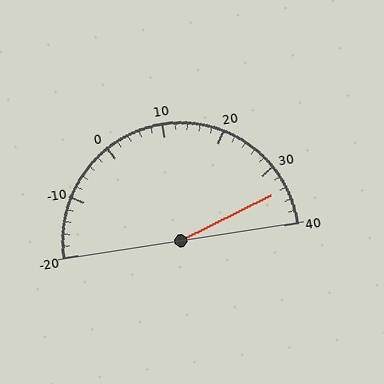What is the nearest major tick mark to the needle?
The nearest major tick mark is 30.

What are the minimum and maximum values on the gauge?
The gauge ranges from -20 to 40.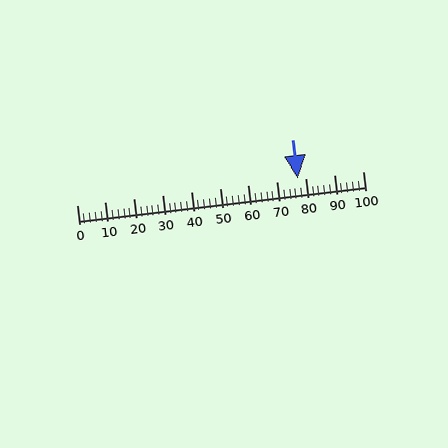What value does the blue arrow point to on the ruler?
The blue arrow points to approximately 77.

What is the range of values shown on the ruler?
The ruler shows values from 0 to 100.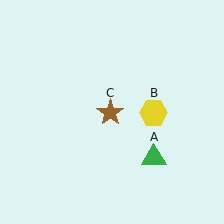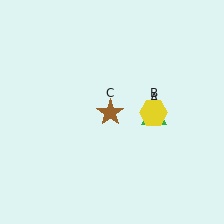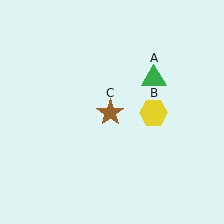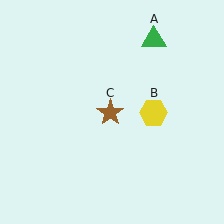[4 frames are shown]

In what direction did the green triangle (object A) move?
The green triangle (object A) moved up.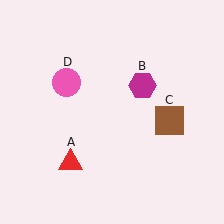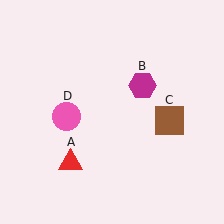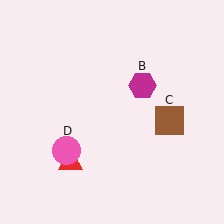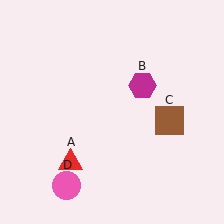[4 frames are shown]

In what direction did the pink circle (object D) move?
The pink circle (object D) moved down.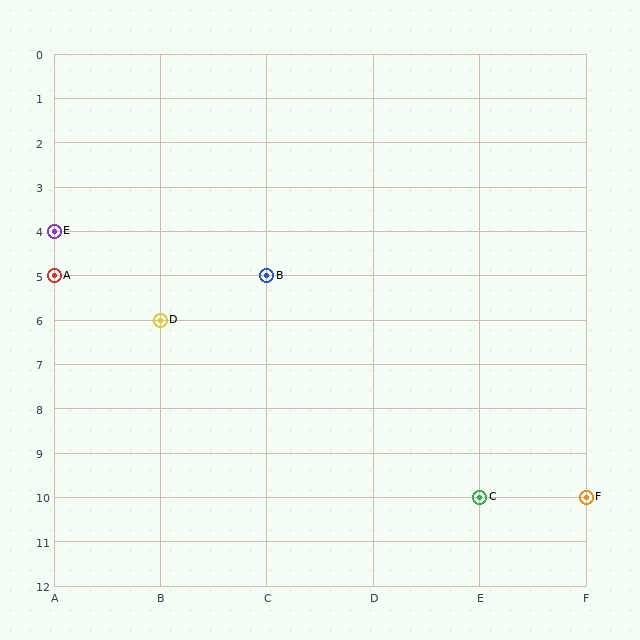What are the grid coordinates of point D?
Point D is at grid coordinates (B, 6).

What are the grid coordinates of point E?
Point E is at grid coordinates (A, 4).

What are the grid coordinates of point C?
Point C is at grid coordinates (E, 10).